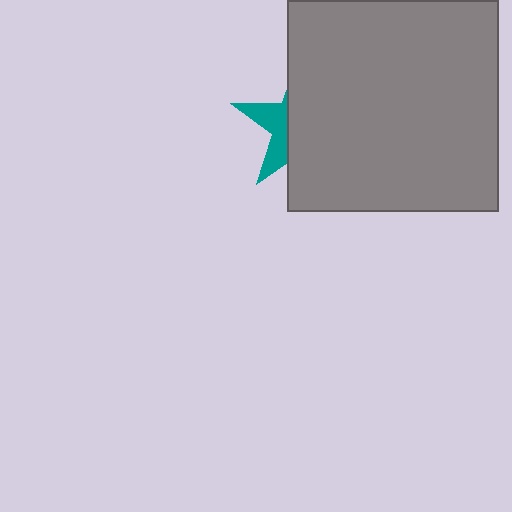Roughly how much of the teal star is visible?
A small part of it is visible (roughly 32%).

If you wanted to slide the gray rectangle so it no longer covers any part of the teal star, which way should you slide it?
Slide it right — that is the most direct way to separate the two shapes.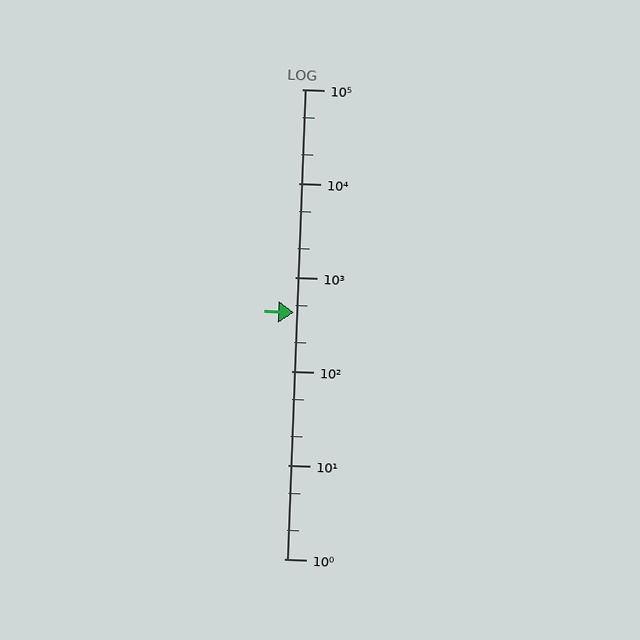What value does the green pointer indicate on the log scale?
The pointer indicates approximately 420.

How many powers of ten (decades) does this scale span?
The scale spans 5 decades, from 1 to 100000.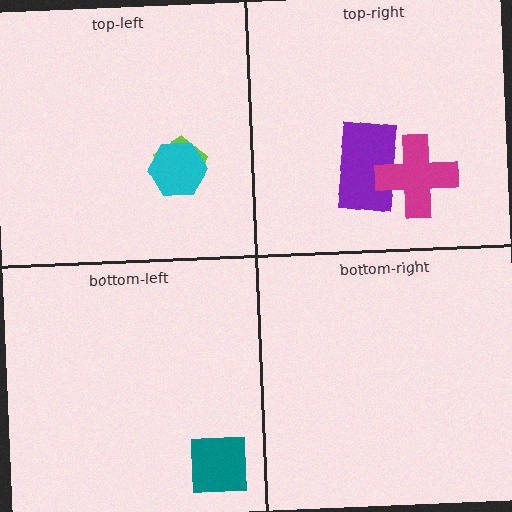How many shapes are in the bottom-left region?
1.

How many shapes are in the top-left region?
2.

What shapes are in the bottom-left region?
The teal square.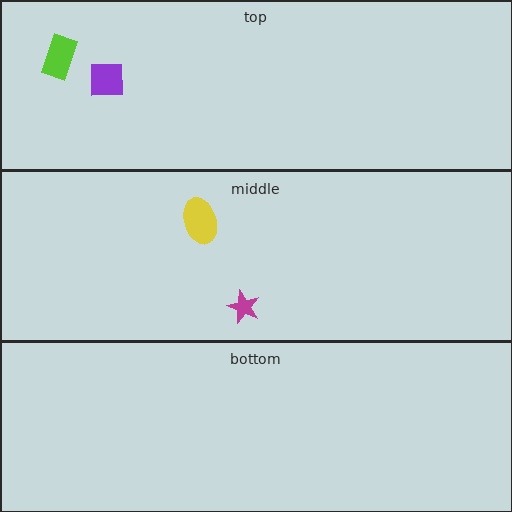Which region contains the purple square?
The top region.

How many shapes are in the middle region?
2.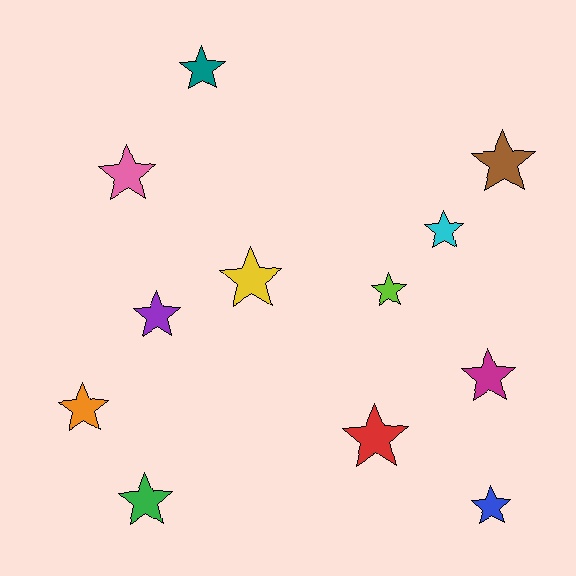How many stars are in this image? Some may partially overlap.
There are 12 stars.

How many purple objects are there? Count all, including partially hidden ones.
There is 1 purple object.